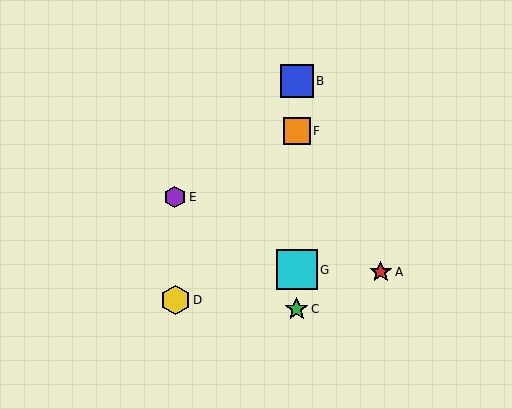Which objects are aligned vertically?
Objects B, C, F, G are aligned vertically.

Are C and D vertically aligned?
No, C is at x≈297 and D is at x≈176.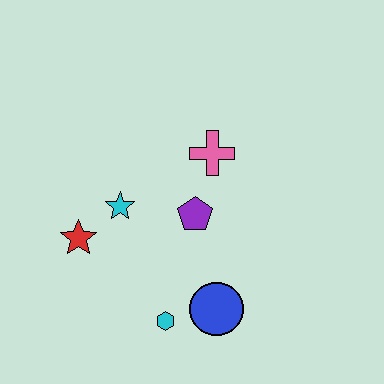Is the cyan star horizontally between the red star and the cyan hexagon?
Yes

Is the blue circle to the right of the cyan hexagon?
Yes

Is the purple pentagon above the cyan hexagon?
Yes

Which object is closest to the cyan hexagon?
The blue circle is closest to the cyan hexagon.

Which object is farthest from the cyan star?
The blue circle is farthest from the cyan star.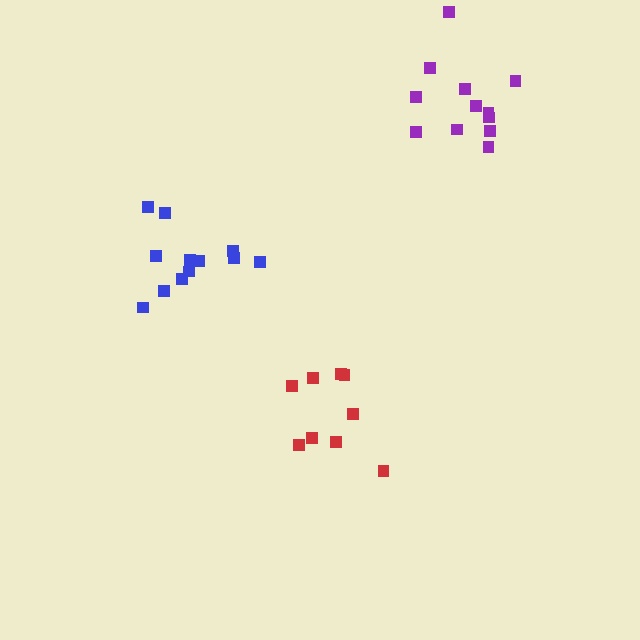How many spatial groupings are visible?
There are 3 spatial groupings.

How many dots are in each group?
Group 1: 12 dots, Group 2: 12 dots, Group 3: 9 dots (33 total).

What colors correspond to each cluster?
The clusters are colored: blue, purple, red.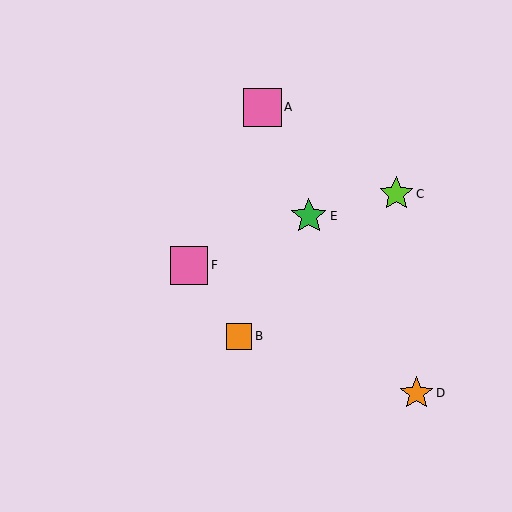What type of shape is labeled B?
Shape B is an orange square.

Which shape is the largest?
The pink square (labeled A) is the largest.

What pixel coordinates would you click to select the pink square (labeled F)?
Click at (189, 265) to select the pink square F.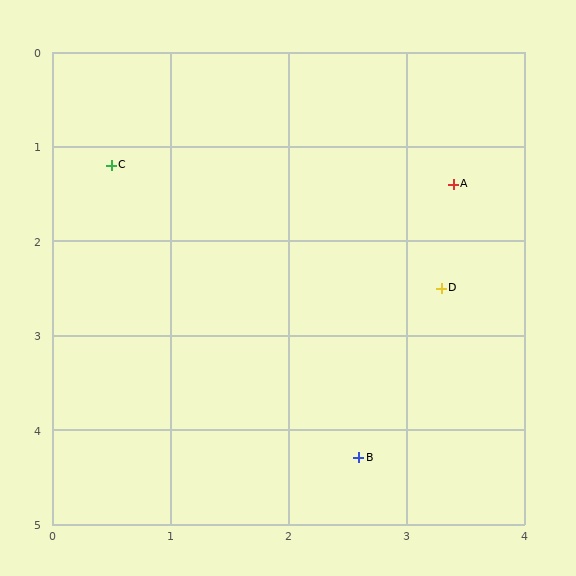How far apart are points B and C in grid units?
Points B and C are about 3.7 grid units apart.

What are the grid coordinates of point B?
Point B is at approximately (2.6, 4.3).